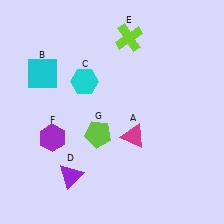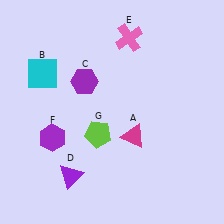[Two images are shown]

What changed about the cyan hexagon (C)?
In Image 1, C is cyan. In Image 2, it changed to purple.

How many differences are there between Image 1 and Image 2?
There are 2 differences between the two images.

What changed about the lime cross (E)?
In Image 1, E is lime. In Image 2, it changed to pink.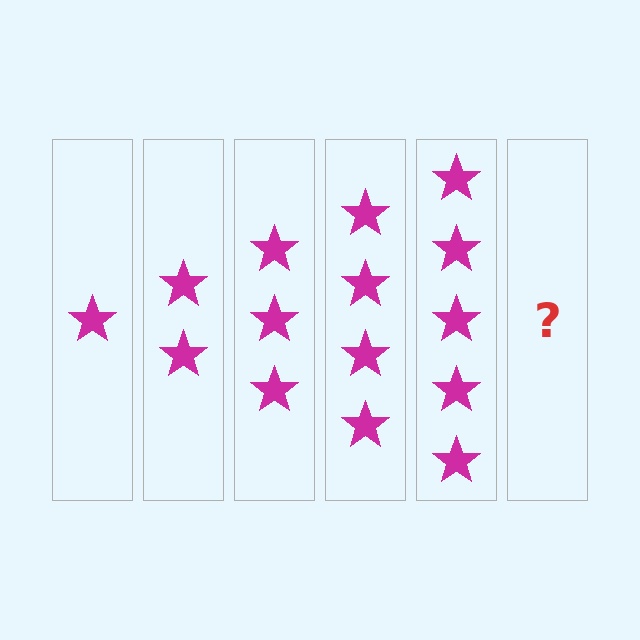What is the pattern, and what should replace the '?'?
The pattern is that each step adds one more star. The '?' should be 6 stars.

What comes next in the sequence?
The next element should be 6 stars.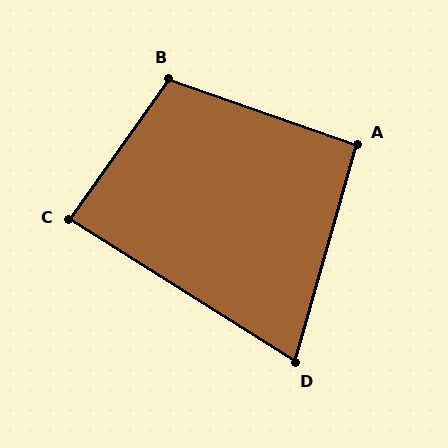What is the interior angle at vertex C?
Approximately 87 degrees (approximately right).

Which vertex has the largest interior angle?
B, at approximately 106 degrees.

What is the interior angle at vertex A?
Approximately 93 degrees (approximately right).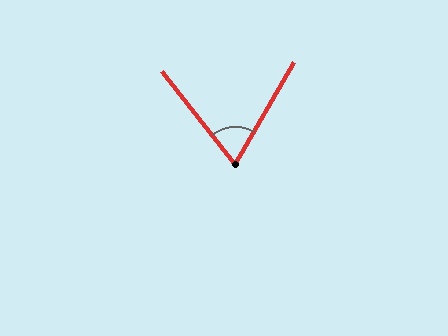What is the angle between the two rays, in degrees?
Approximately 68 degrees.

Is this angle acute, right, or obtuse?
It is acute.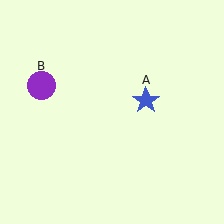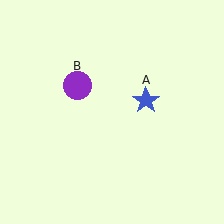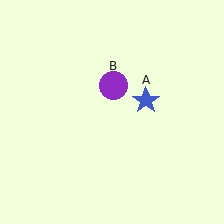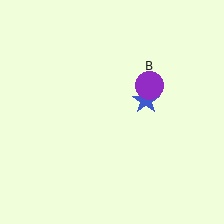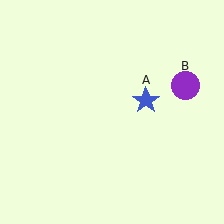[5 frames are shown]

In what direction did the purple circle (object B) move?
The purple circle (object B) moved right.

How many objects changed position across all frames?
1 object changed position: purple circle (object B).